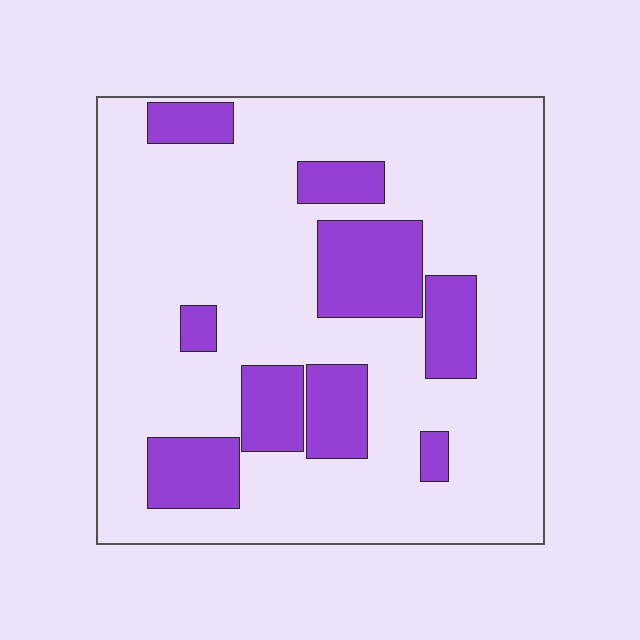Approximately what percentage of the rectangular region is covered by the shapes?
Approximately 20%.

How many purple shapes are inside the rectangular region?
9.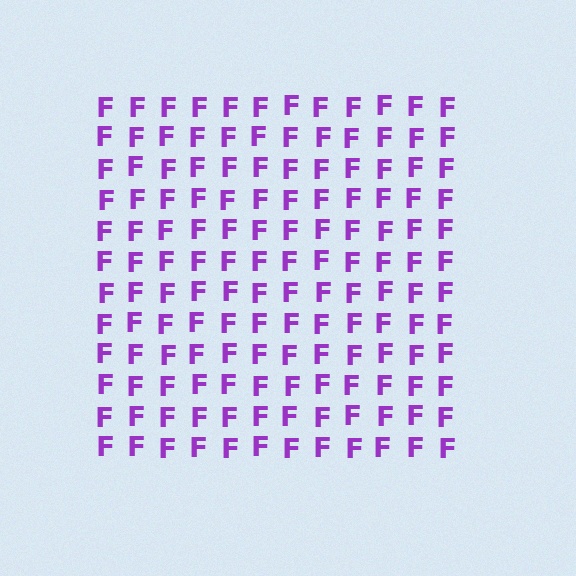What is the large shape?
The large shape is a square.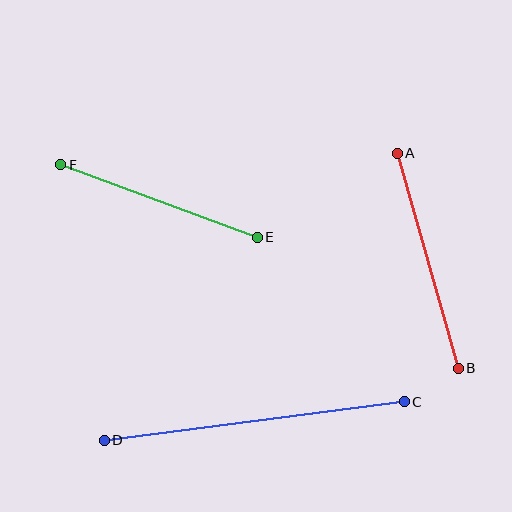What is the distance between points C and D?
The distance is approximately 302 pixels.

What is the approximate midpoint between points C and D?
The midpoint is at approximately (254, 421) pixels.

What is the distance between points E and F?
The distance is approximately 209 pixels.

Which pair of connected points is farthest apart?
Points C and D are farthest apart.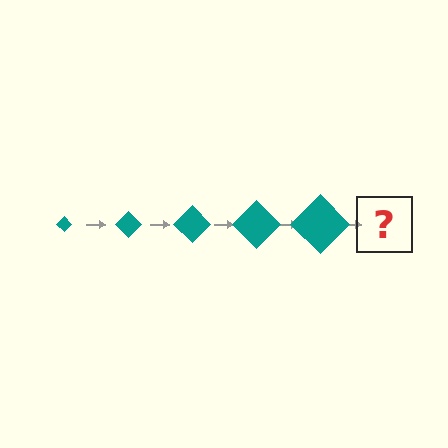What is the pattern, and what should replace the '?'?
The pattern is that the diamond gets progressively larger each step. The '?' should be a teal diamond, larger than the previous one.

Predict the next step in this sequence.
The next step is a teal diamond, larger than the previous one.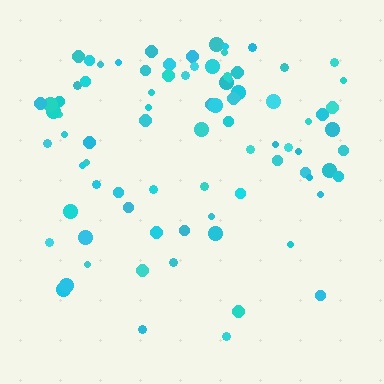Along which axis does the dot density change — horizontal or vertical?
Vertical.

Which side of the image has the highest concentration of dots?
The top.